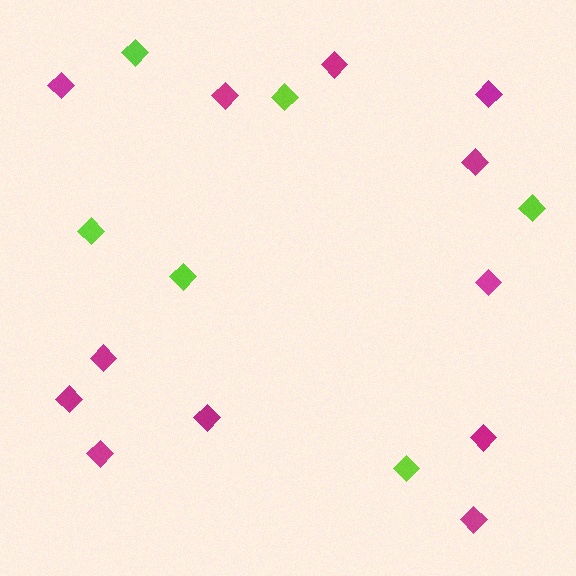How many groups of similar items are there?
There are 2 groups: one group of magenta diamonds (12) and one group of lime diamonds (6).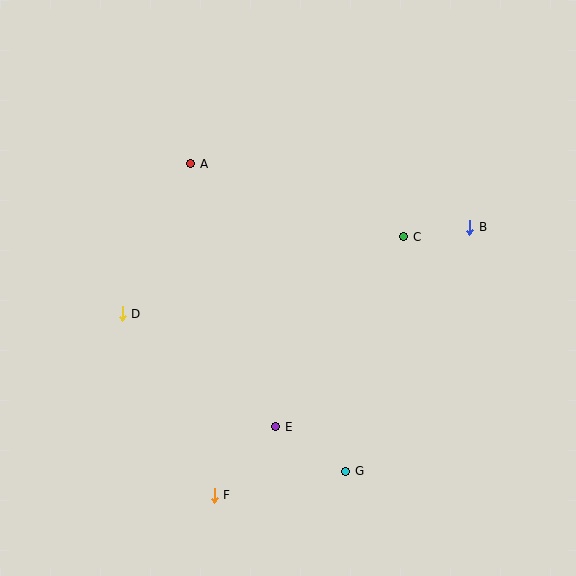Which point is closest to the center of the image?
Point C at (404, 237) is closest to the center.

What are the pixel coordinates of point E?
Point E is at (276, 427).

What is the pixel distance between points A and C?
The distance between A and C is 225 pixels.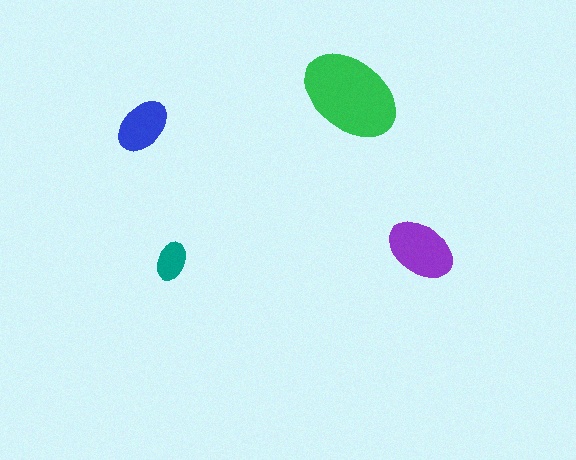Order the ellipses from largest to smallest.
the green one, the purple one, the blue one, the teal one.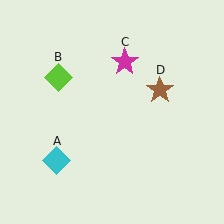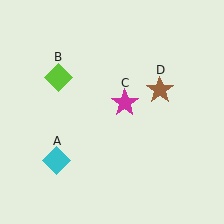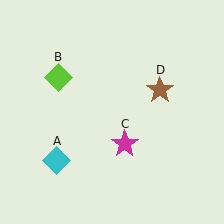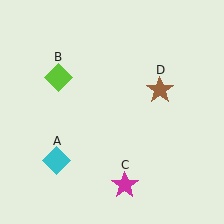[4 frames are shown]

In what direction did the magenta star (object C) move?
The magenta star (object C) moved down.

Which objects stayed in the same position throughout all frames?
Cyan diamond (object A) and lime diamond (object B) and brown star (object D) remained stationary.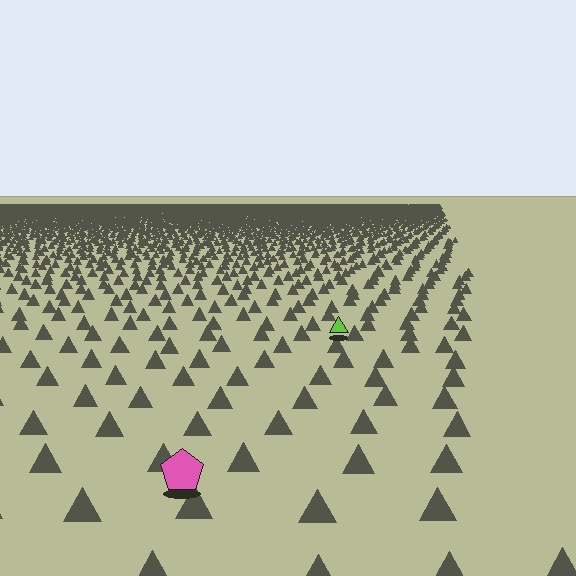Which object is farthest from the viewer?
The lime triangle is farthest from the viewer. It appears smaller and the ground texture around it is denser.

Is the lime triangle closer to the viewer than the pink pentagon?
No. The pink pentagon is closer — you can tell from the texture gradient: the ground texture is coarser near it.